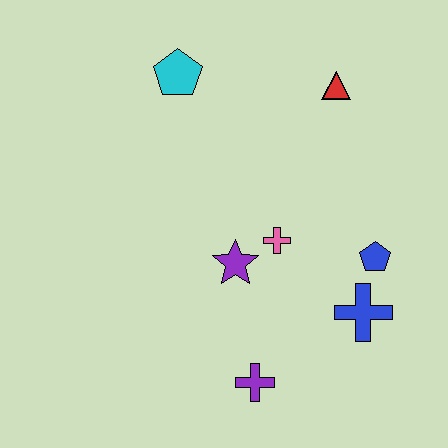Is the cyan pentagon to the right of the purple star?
No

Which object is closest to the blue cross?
The blue pentagon is closest to the blue cross.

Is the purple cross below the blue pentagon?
Yes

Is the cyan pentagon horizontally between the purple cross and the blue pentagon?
No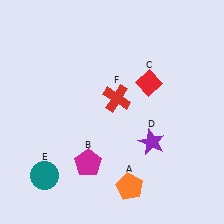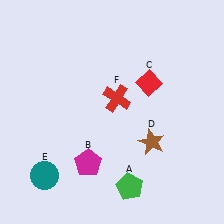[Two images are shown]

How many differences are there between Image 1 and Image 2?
There are 2 differences between the two images.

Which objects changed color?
A changed from orange to green. D changed from purple to brown.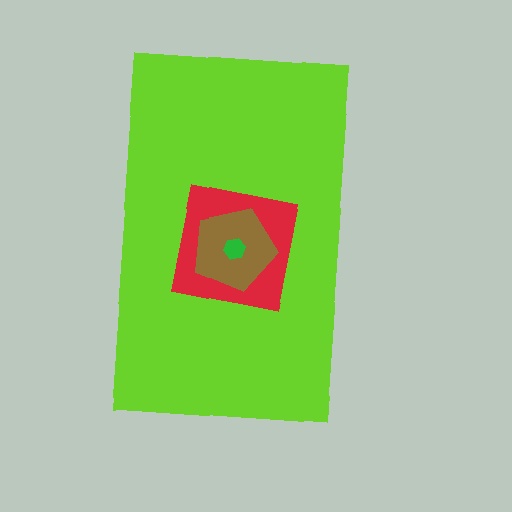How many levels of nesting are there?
4.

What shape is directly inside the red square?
The brown pentagon.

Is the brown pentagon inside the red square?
Yes.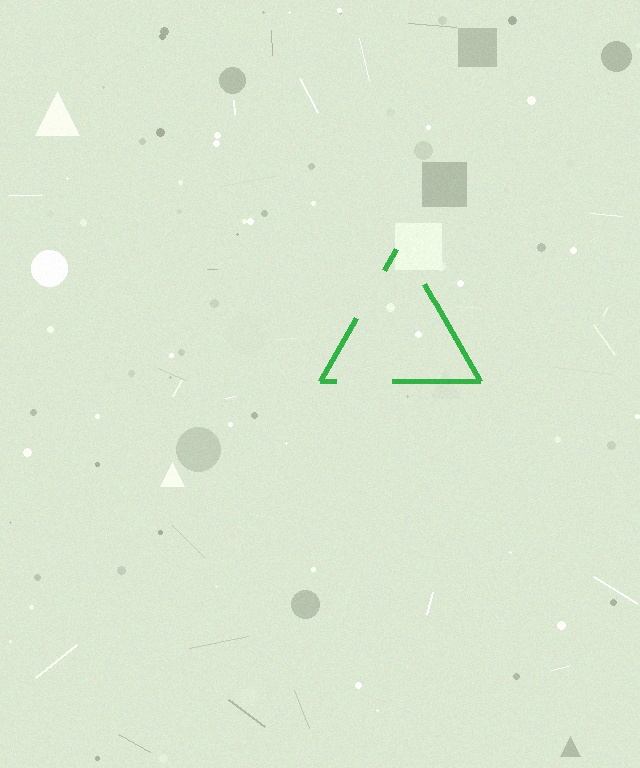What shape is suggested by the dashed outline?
The dashed outline suggests a triangle.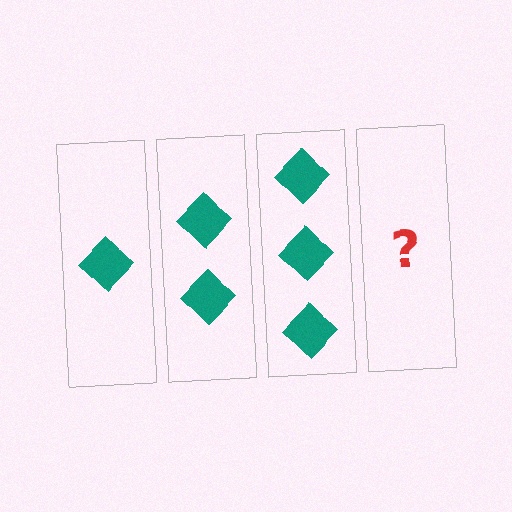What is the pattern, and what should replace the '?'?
The pattern is that each step adds one more diamond. The '?' should be 4 diamonds.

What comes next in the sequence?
The next element should be 4 diamonds.